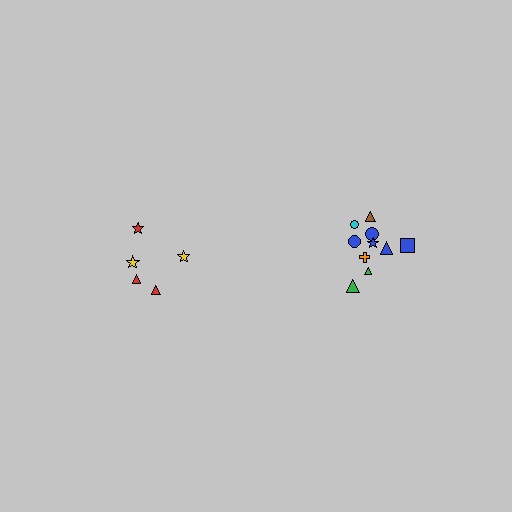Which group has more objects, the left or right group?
The right group.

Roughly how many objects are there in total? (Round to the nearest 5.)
Roughly 15 objects in total.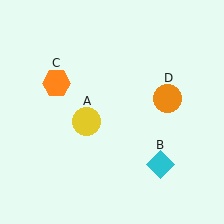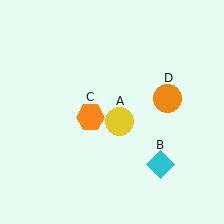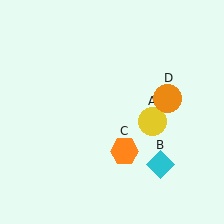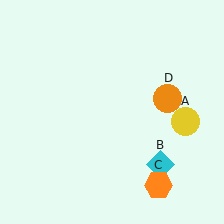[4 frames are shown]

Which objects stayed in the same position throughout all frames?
Cyan diamond (object B) and orange circle (object D) remained stationary.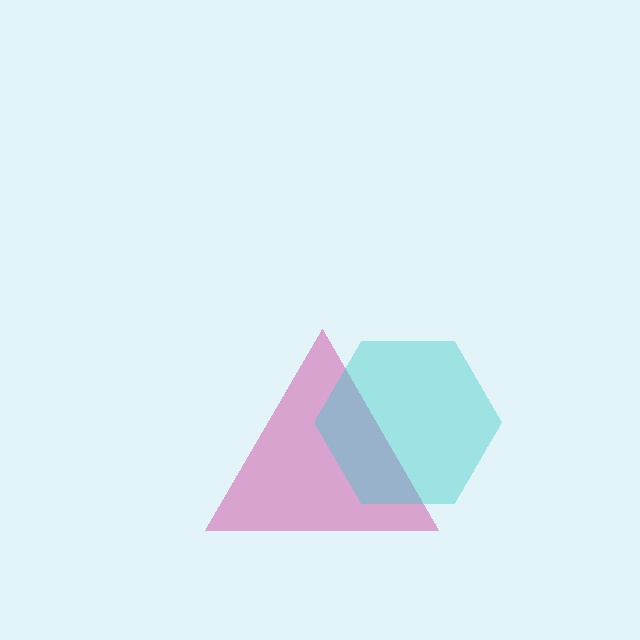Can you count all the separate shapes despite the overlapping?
Yes, there are 2 separate shapes.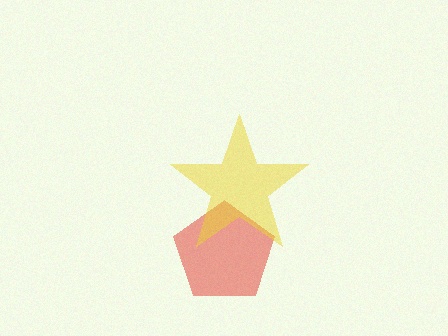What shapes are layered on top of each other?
The layered shapes are: a red pentagon, a yellow star.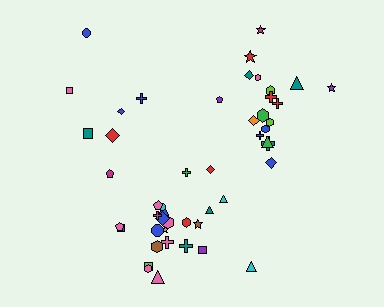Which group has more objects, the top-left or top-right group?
The top-right group.